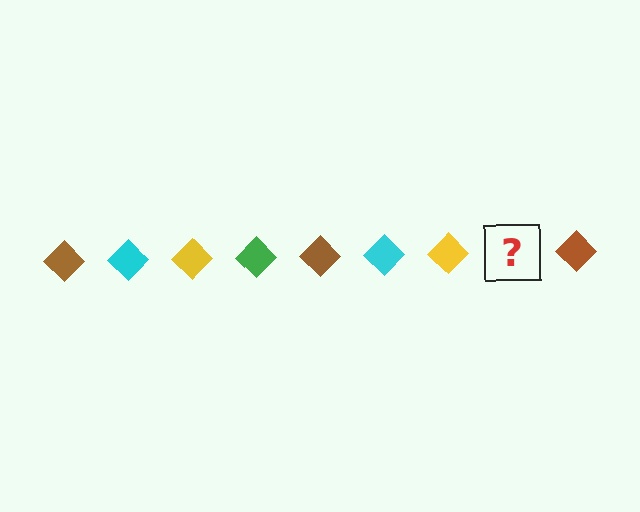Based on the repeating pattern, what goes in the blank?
The blank should be a green diamond.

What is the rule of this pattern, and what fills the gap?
The rule is that the pattern cycles through brown, cyan, yellow, green diamonds. The gap should be filled with a green diamond.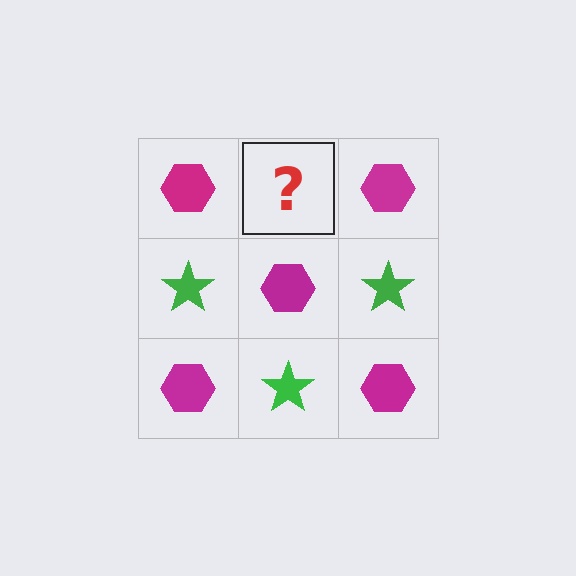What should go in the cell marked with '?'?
The missing cell should contain a green star.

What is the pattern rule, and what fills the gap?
The rule is that it alternates magenta hexagon and green star in a checkerboard pattern. The gap should be filled with a green star.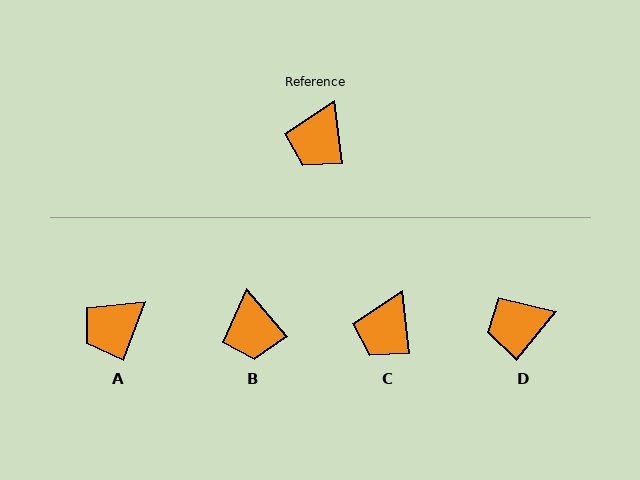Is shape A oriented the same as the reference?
No, it is off by about 28 degrees.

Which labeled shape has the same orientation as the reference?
C.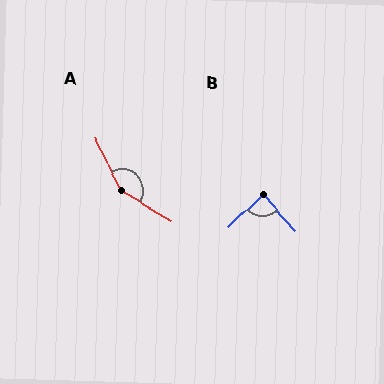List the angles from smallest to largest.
B (88°), A (149°).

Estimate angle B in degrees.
Approximately 88 degrees.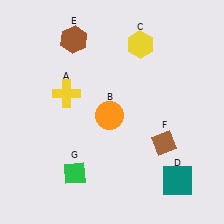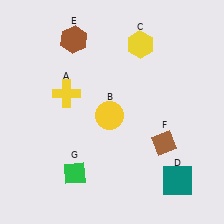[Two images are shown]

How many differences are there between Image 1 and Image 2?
There is 1 difference between the two images.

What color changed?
The circle (B) changed from orange in Image 1 to yellow in Image 2.